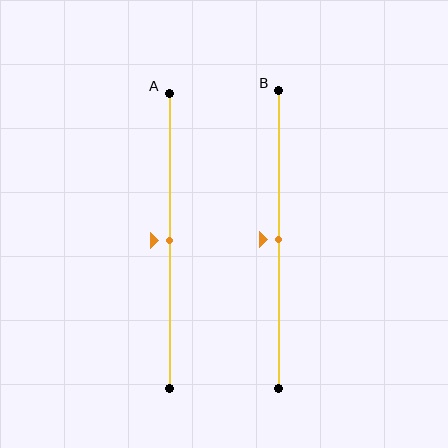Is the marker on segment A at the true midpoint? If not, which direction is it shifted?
Yes, the marker on segment A is at the true midpoint.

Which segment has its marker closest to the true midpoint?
Segment A has its marker closest to the true midpoint.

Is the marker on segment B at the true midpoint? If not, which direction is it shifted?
Yes, the marker on segment B is at the true midpoint.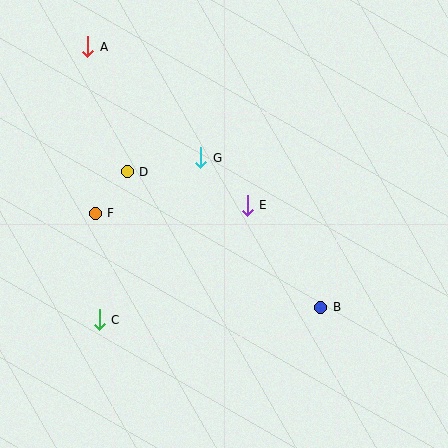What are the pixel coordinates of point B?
Point B is at (321, 307).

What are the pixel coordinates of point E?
Point E is at (247, 205).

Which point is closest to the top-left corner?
Point A is closest to the top-left corner.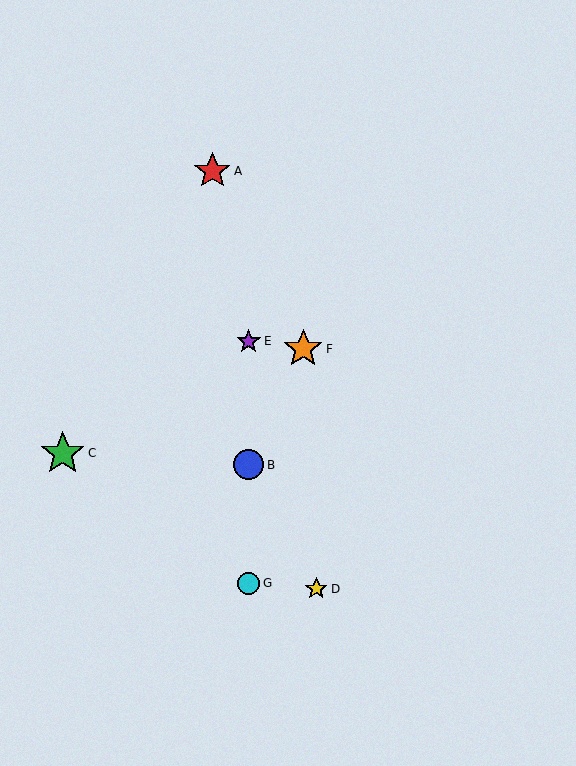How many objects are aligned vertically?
3 objects (B, E, G) are aligned vertically.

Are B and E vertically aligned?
Yes, both are at x≈249.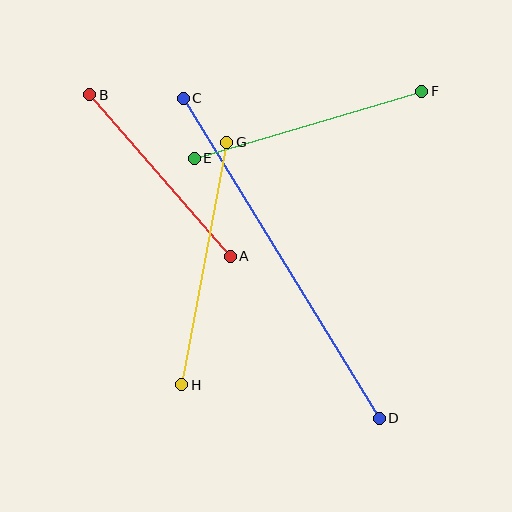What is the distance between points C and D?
The distance is approximately 375 pixels.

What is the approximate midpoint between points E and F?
The midpoint is at approximately (308, 125) pixels.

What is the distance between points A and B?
The distance is approximately 214 pixels.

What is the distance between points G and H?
The distance is approximately 247 pixels.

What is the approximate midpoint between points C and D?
The midpoint is at approximately (281, 258) pixels.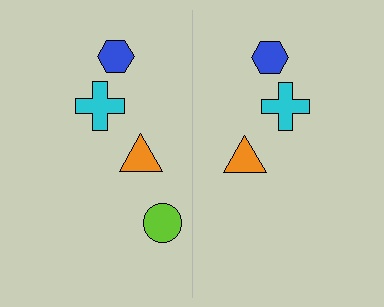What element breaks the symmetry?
A lime circle is missing from the right side.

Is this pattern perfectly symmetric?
No, the pattern is not perfectly symmetric. A lime circle is missing from the right side.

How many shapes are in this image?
There are 7 shapes in this image.